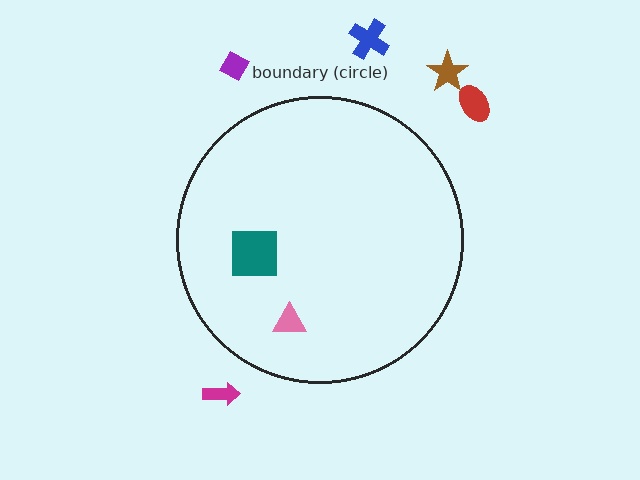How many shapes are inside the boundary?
2 inside, 5 outside.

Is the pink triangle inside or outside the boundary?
Inside.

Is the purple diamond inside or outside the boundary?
Outside.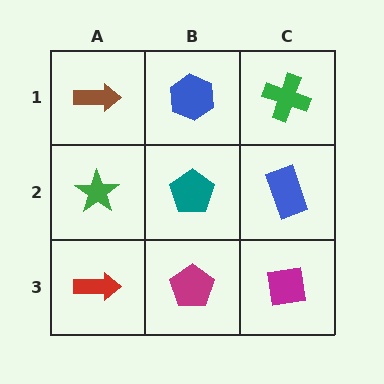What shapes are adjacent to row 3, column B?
A teal pentagon (row 2, column B), a red arrow (row 3, column A), a magenta square (row 3, column C).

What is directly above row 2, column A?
A brown arrow.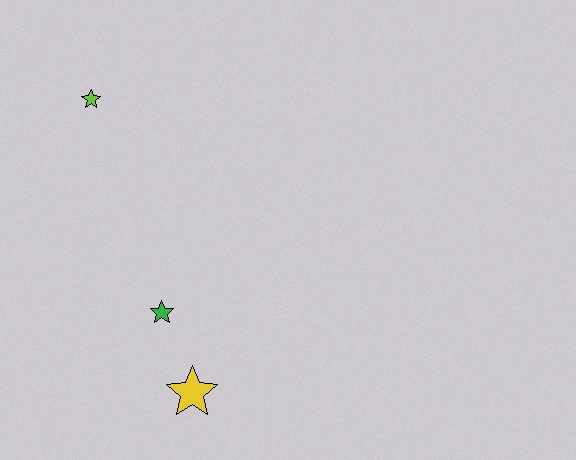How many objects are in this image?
There are 3 objects.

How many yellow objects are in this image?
There is 1 yellow object.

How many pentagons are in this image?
There are no pentagons.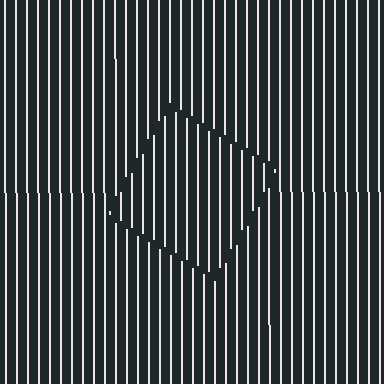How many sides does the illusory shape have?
4 sides — the line-ends trace a square.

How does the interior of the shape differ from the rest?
The interior of the shape contains the same grating, shifted by half a period — the contour is defined by the phase discontinuity where line-ends from the inner and outer gratings abut.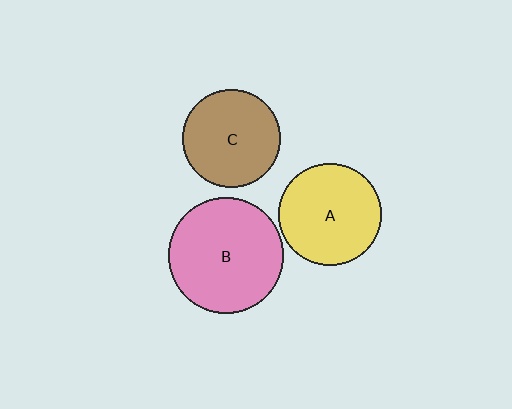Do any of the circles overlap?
No, none of the circles overlap.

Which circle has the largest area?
Circle B (pink).